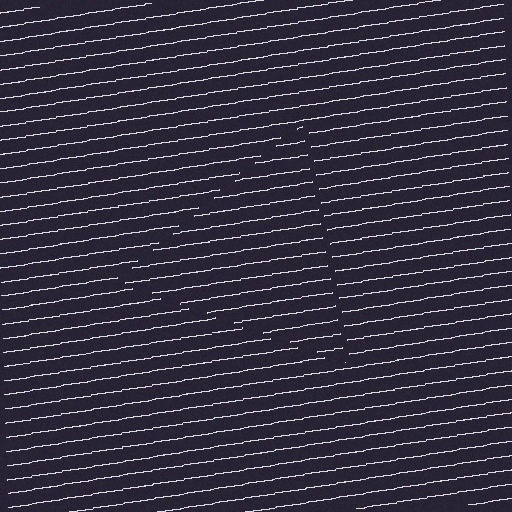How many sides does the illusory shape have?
3 sides — the line-ends trace a triangle.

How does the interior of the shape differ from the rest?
The interior of the shape contains the same grating, shifted by half a period — the contour is defined by the phase discontinuity where line-ends from the inner and outer gratings abut.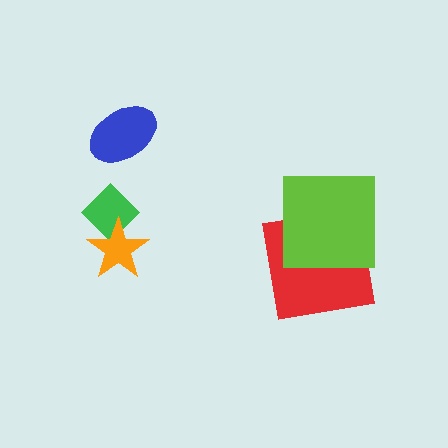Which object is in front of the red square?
The lime square is in front of the red square.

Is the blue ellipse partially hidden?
No, no other shape covers it.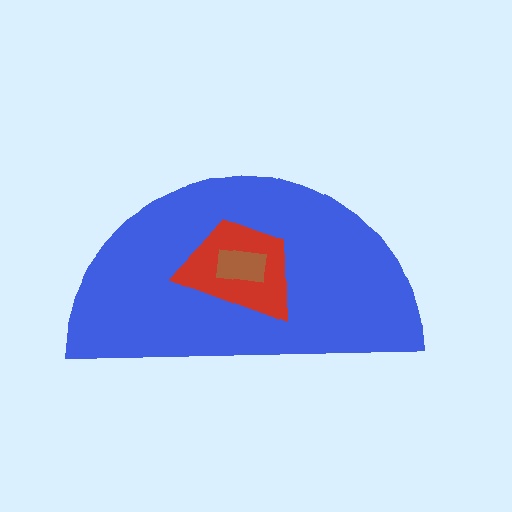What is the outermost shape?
The blue semicircle.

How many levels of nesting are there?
3.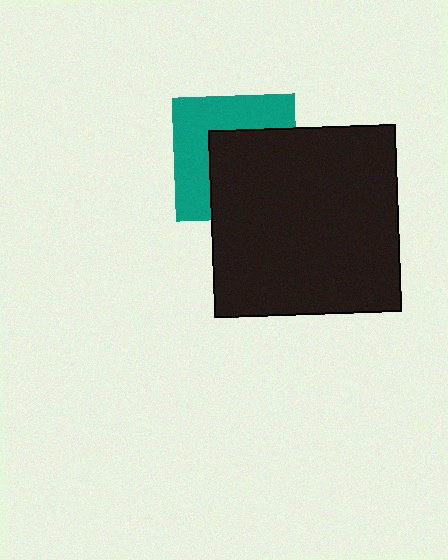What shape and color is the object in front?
The object in front is a black square.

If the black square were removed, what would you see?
You would see the complete teal square.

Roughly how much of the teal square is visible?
About half of it is visible (roughly 48%).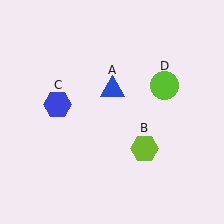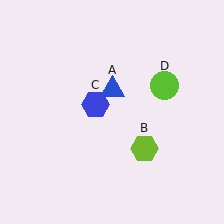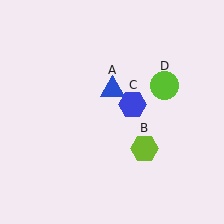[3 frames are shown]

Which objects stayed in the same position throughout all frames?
Blue triangle (object A) and lime hexagon (object B) and lime circle (object D) remained stationary.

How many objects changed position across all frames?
1 object changed position: blue hexagon (object C).